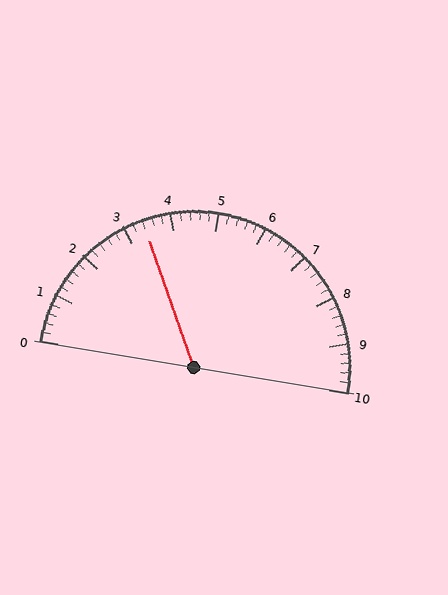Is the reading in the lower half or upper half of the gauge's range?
The reading is in the lower half of the range (0 to 10).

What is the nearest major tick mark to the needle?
The nearest major tick mark is 3.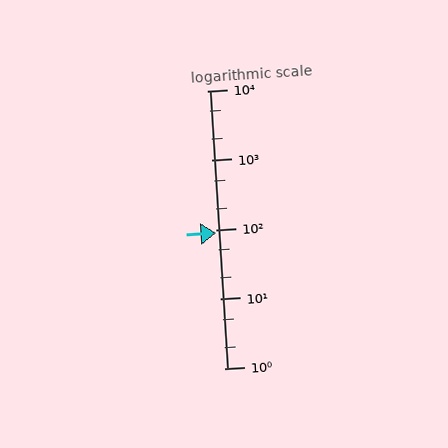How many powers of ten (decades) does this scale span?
The scale spans 4 decades, from 1 to 10000.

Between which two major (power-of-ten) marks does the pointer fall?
The pointer is between 10 and 100.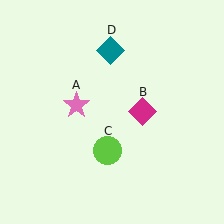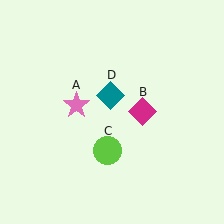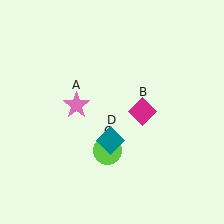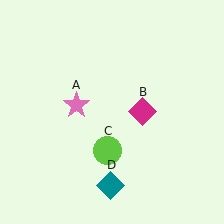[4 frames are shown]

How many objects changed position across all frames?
1 object changed position: teal diamond (object D).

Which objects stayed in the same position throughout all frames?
Pink star (object A) and magenta diamond (object B) and lime circle (object C) remained stationary.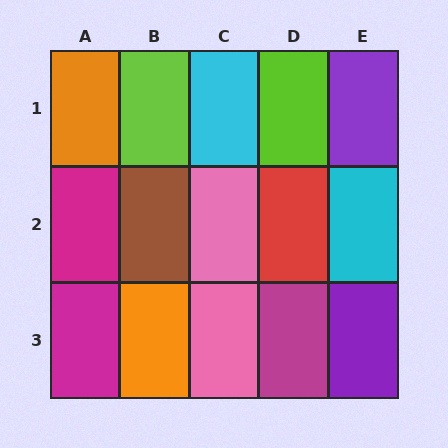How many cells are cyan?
2 cells are cyan.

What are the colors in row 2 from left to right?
Magenta, brown, pink, red, cyan.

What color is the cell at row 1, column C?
Cyan.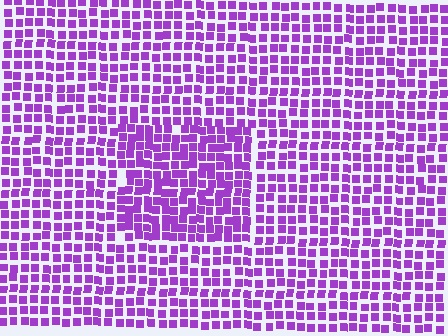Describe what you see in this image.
The image contains small purple elements arranged at two different densities. A rectangle-shaped region is visible where the elements are more densely packed than the surrounding area.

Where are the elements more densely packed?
The elements are more densely packed inside the rectangle boundary.